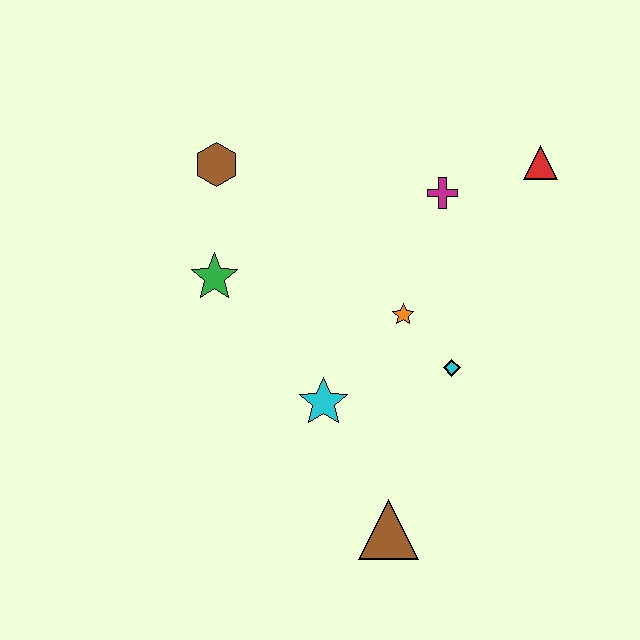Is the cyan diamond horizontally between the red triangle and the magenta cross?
Yes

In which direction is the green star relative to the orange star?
The green star is to the left of the orange star.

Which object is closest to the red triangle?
The magenta cross is closest to the red triangle.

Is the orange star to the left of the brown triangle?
No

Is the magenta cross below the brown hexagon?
Yes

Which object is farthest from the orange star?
The brown hexagon is farthest from the orange star.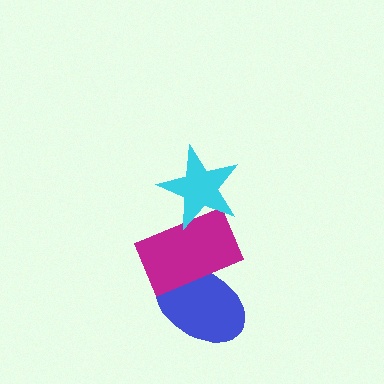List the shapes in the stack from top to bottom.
From top to bottom: the cyan star, the magenta rectangle, the blue ellipse.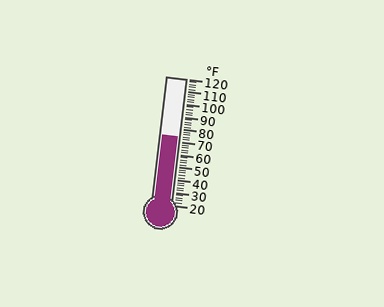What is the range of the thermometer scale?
The thermometer scale ranges from 20°F to 120°F.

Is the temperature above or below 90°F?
The temperature is below 90°F.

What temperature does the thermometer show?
The thermometer shows approximately 74°F.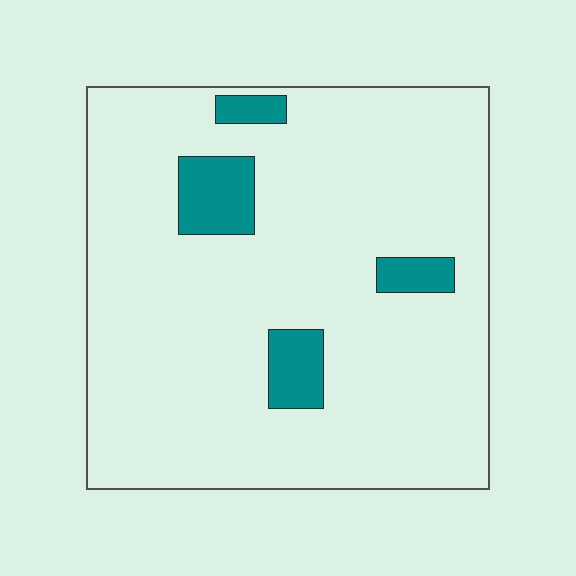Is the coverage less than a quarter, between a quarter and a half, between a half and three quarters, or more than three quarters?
Less than a quarter.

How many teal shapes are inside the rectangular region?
4.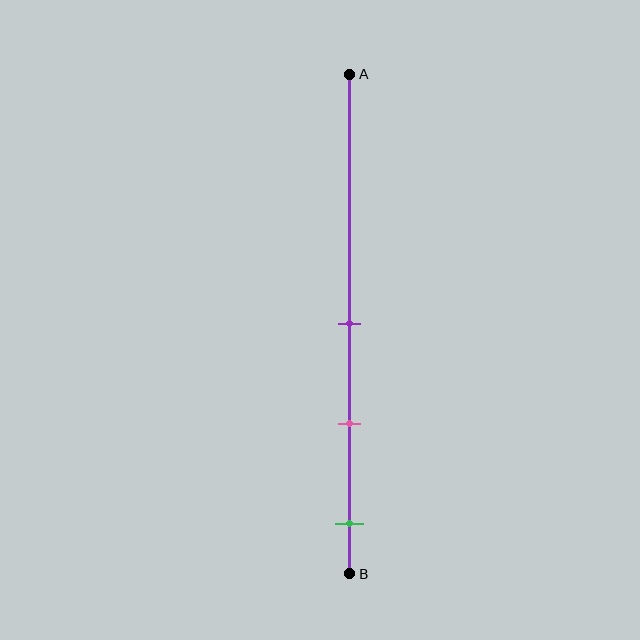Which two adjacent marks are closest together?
The purple and pink marks are the closest adjacent pair.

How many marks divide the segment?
There are 3 marks dividing the segment.